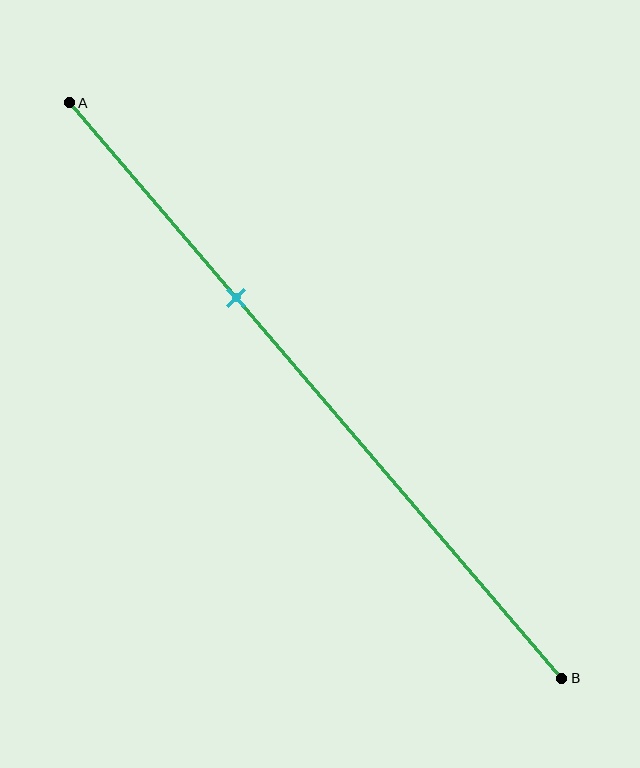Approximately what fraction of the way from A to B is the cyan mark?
The cyan mark is approximately 35% of the way from A to B.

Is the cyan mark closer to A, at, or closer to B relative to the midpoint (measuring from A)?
The cyan mark is closer to point A than the midpoint of segment AB.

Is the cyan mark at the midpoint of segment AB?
No, the mark is at about 35% from A, not at the 50% midpoint.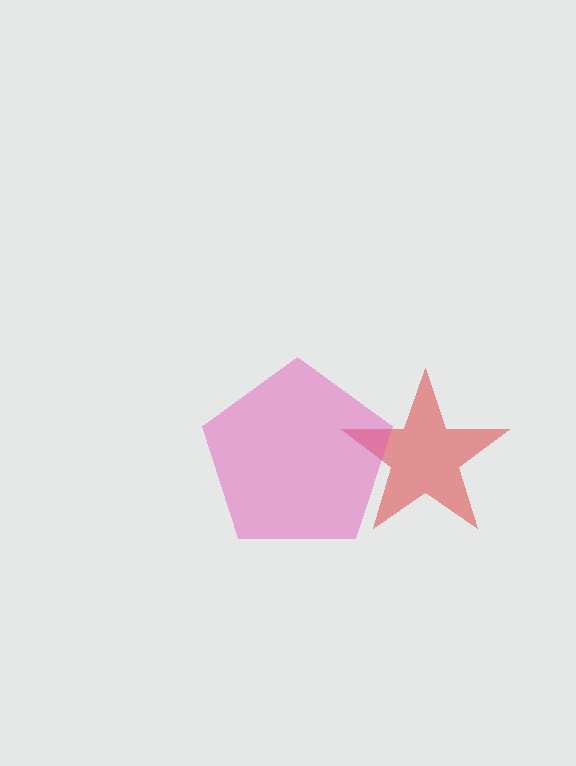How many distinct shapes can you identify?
There are 2 distinct shapes: a red star, a pink pentagon.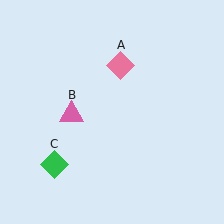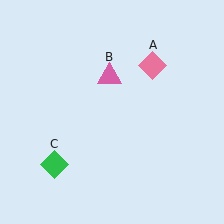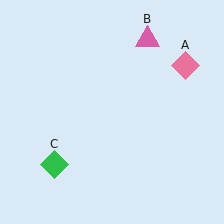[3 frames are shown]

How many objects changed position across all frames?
2 objects changed position: pink diamond (object A), pink triangle (object B).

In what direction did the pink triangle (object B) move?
The pink triangle (object B) moved up and to the right.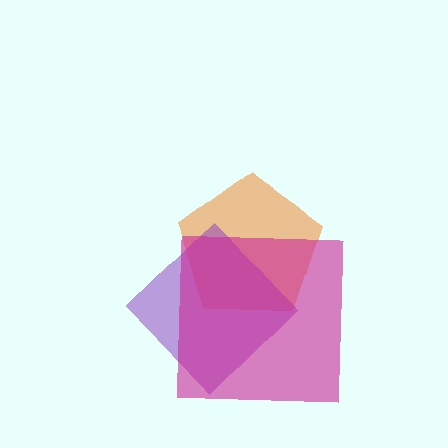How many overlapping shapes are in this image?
There are 3 overlapping shapes in the image.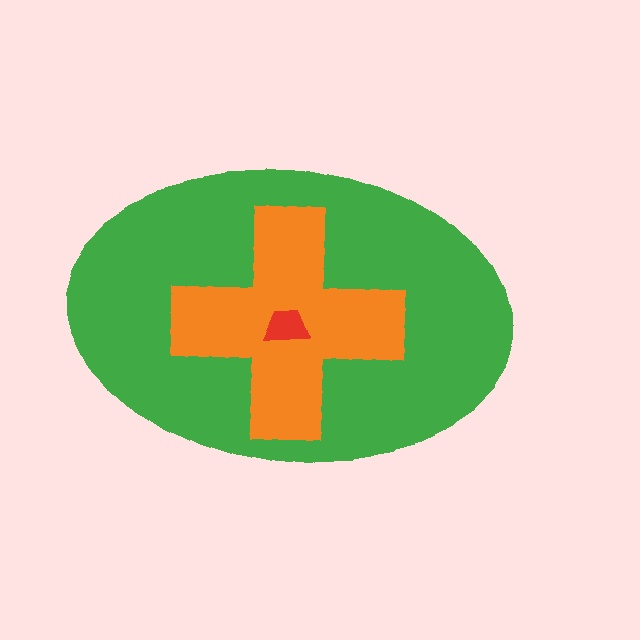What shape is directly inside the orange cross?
The red trapezoid.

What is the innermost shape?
The red trapezoid.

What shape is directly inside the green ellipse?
The orange cross.